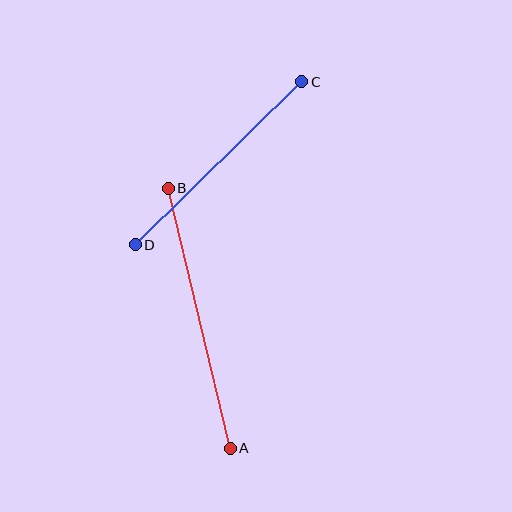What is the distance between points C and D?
The distance is approximately 233 pixels.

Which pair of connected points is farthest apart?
Points A and B are farthest apart.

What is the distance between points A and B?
The distance is approximately 267 pixels.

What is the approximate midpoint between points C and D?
The midpoint is at approximately (218, 163) pixels.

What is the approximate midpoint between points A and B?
The midpoint is at approximately (199, 318) pixels.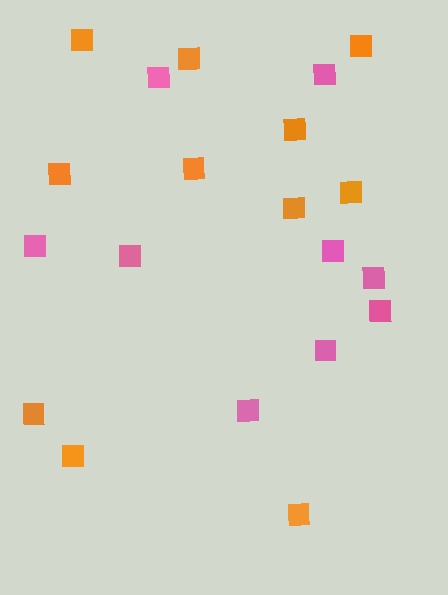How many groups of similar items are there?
There are 2 groups: one group of pink squares (9) and one group of orange squares (11).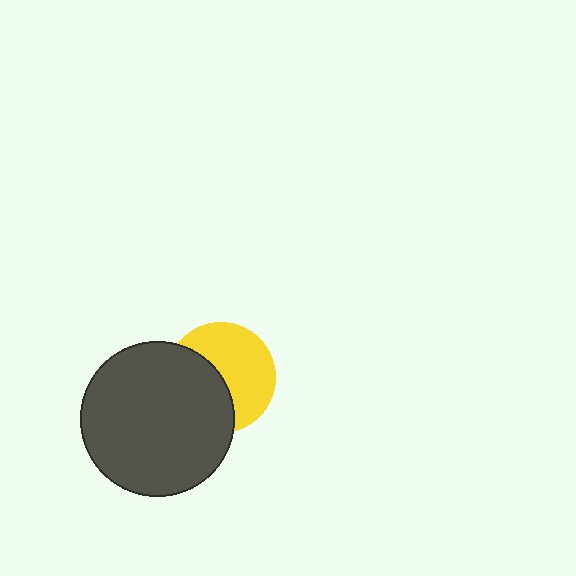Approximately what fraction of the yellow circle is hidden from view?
Roughly 44% of the yellow circle is hidden behind the dark gray circle.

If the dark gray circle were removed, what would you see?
You would see the complete yellow circle.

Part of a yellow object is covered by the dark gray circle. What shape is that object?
It is a circle.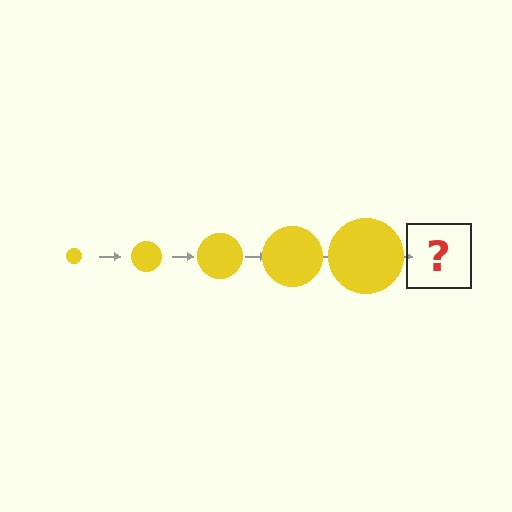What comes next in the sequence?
The next element should be a yellow circle, larger than the previous one.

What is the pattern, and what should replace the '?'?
The pattern is that the circle gets progressively larger each step. The '?' should be a yellow circle, larger than the previous one.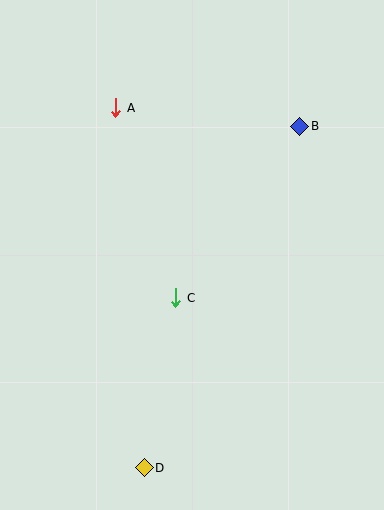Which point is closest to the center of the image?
Point C at (176, 298) is closest to the center.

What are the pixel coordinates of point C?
Point C is at (176, 298).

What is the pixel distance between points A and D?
The distance between A and D is 361 pixels.